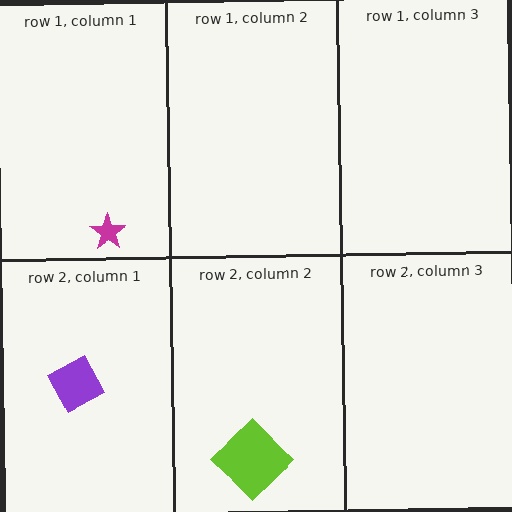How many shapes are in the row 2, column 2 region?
1.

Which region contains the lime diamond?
The row 2, column 2 region.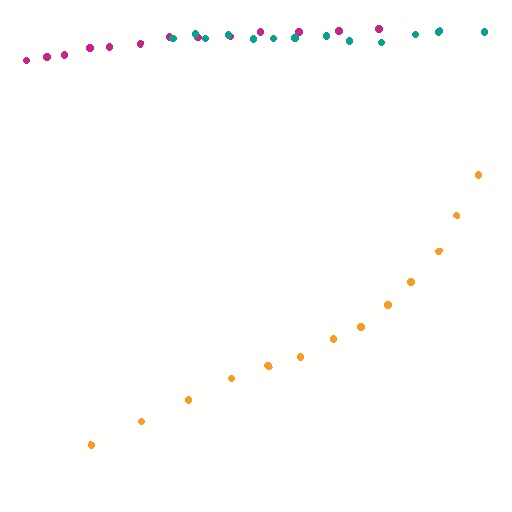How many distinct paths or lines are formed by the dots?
There are 3 distinct paths.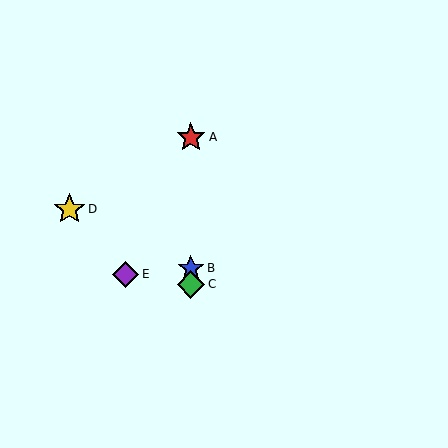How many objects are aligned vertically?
3 objects (A, B, C) are aligned vertically.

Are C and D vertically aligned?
No, C is at x≈191 and D is at x≈70.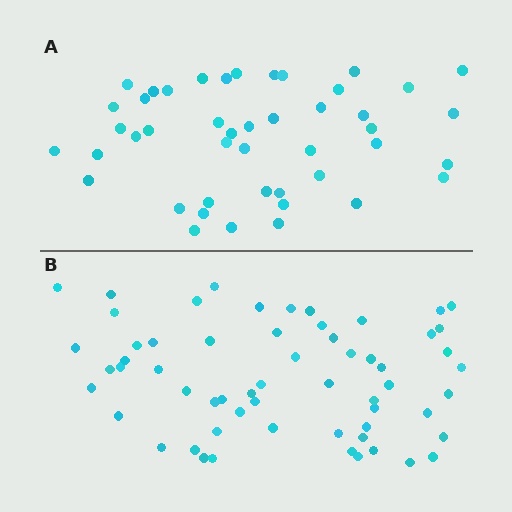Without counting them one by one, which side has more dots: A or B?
Region B (the bottom region) has more dots.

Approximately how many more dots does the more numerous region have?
Region B has approximately 15 more dots than region A.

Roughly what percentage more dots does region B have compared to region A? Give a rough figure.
About 35% more.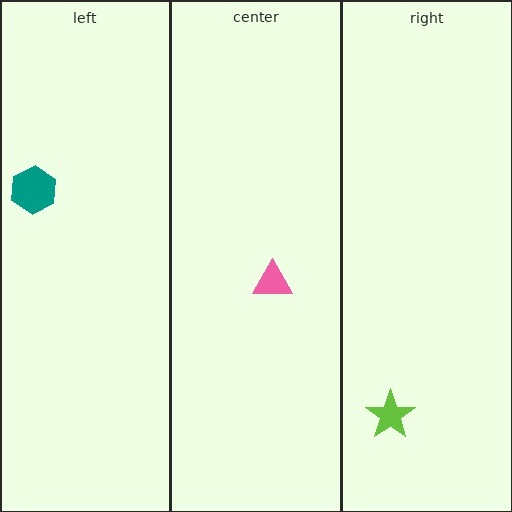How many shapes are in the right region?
1.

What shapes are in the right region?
The lime star.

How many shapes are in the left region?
1.